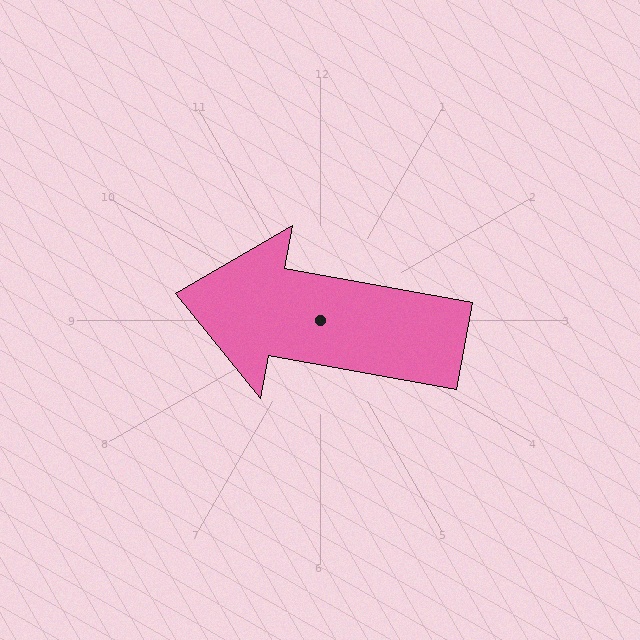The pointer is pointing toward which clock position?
Roughly 9 o'clock.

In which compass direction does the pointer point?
West.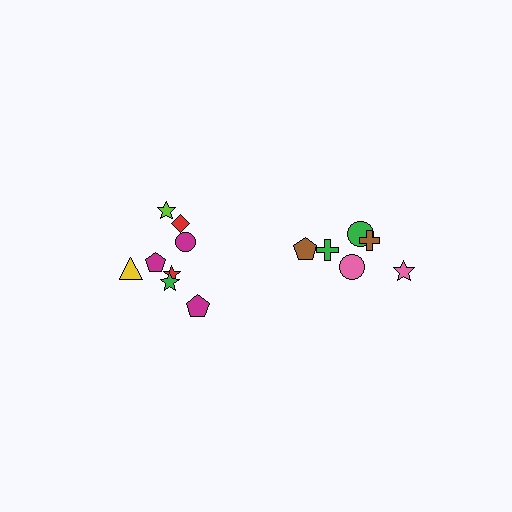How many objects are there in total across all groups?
There are 14 objects.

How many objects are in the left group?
There are 8 objects.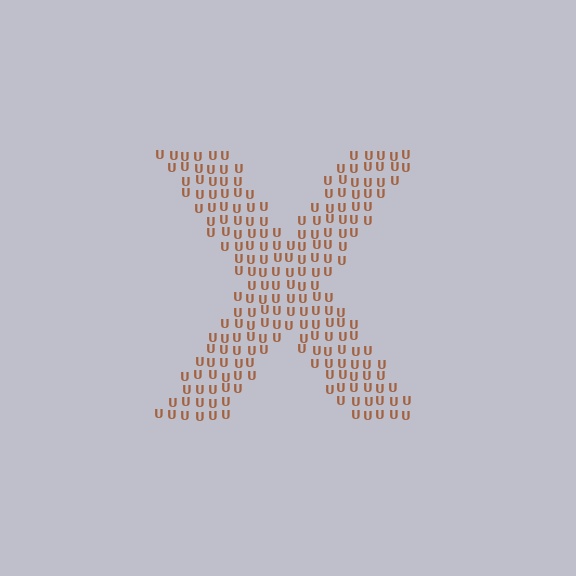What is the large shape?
The large shape is the letter X.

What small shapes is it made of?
It is made of small letter U's.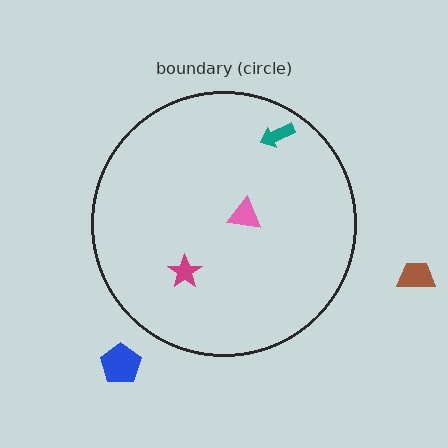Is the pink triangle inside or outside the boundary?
Inside.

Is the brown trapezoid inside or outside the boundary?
Outside.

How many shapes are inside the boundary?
3 inside, 2 outside.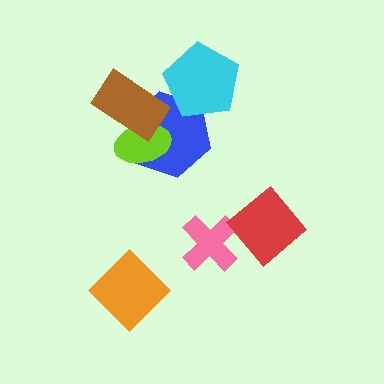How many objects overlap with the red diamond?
0 objects overlap with the red diamond.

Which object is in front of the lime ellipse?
The brown rectangle is in front of the lime ellipse.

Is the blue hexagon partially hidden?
Yes, it is partially covered by another shape.